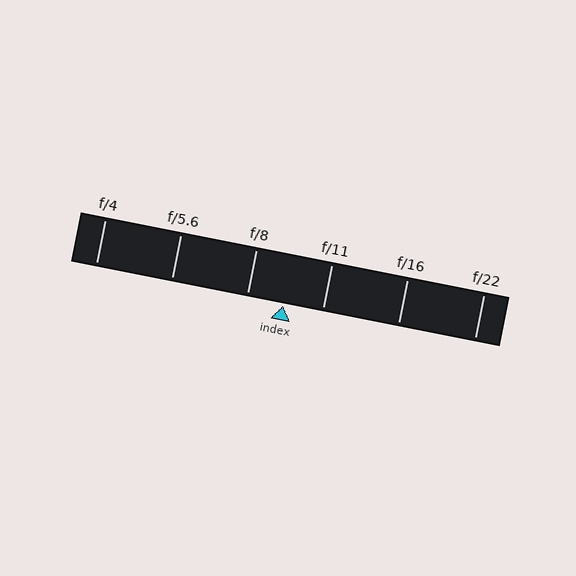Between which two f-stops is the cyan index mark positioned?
The index mark is between f/8 and f/11.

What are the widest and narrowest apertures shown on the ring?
The widest aperture shown is f/4 and the narrowest is f/22.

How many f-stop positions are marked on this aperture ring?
There are 6 f-stop positions marked.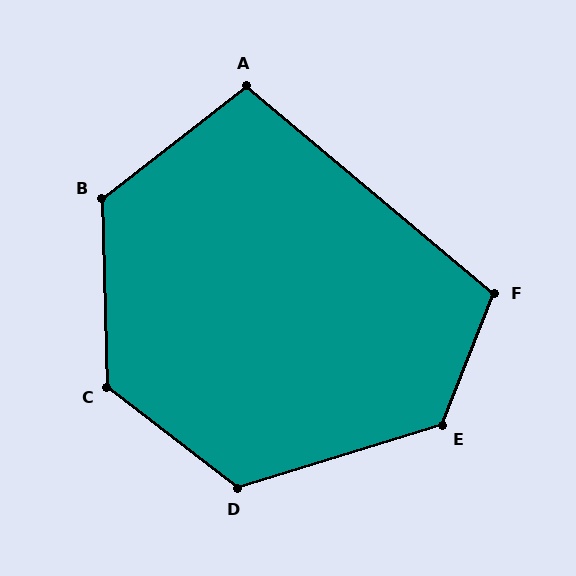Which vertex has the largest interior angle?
C, at approximately 129 degrees.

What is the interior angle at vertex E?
Approximately 129 degrees (obtuse).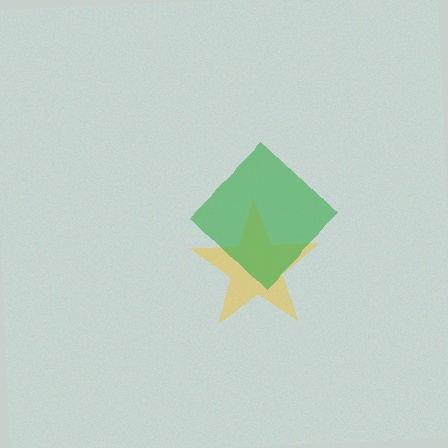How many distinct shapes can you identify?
There are 2 distinct shapes: a yellow star, a green diamond.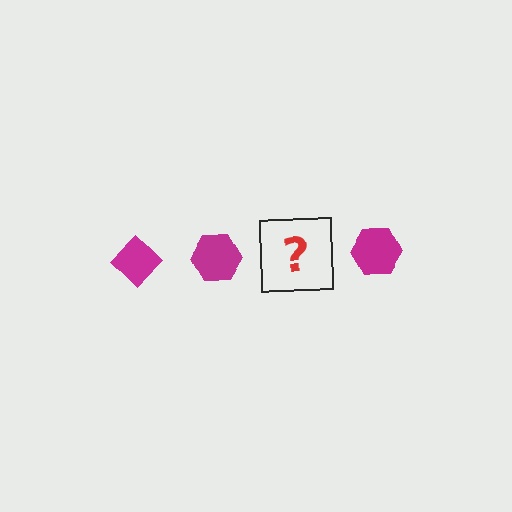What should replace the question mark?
The question mark should be replaced with a magenta diamond.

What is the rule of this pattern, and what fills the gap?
The rule is that the pattern cycles through diamond, hexagon shapes in magenta. The gap should be filled with a magenta diamond.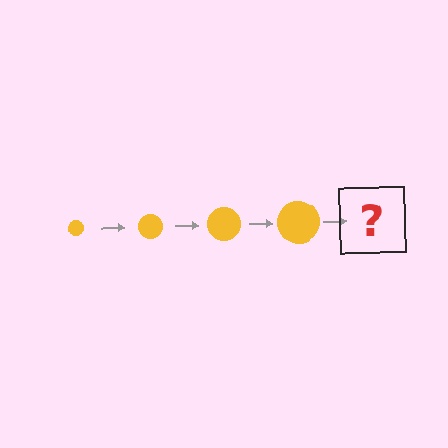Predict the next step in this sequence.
The next step is a yellow circle, larger than the previous one.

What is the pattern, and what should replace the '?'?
The pattern is that the circle gets progressively larger each step. The '?' should be a yellow circle, larger than the previous one.